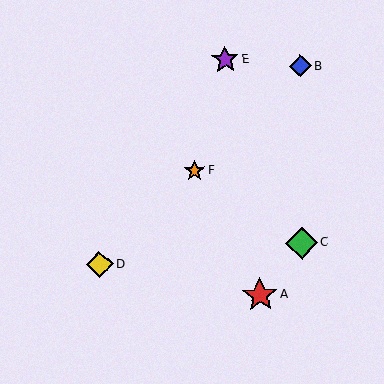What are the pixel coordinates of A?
Object A is at (260, 295).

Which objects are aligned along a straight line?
Objects B, D, F are aligned along a straight line.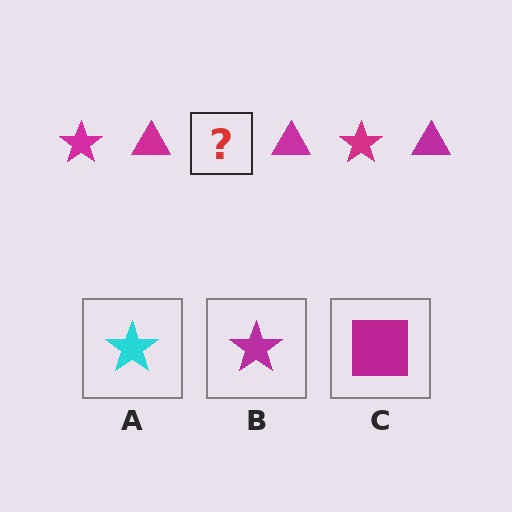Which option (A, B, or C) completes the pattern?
B.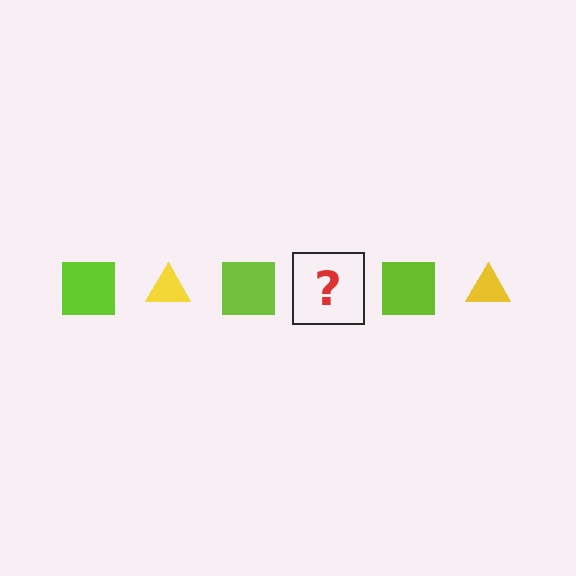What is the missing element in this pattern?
The missing element is a yellow triangle.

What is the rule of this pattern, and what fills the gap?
The rule is that the pattern alternates between lime square and yellow triangle. The gap should be filled with a yellow triangle.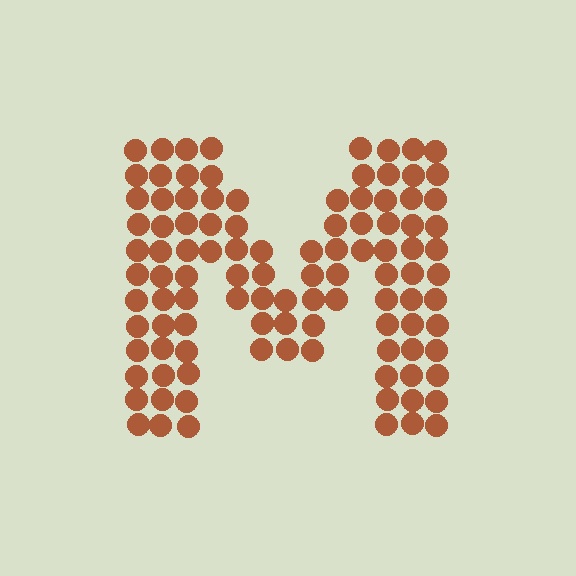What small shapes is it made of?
It is made of small circles.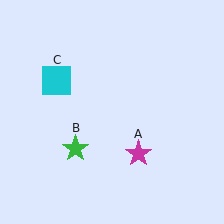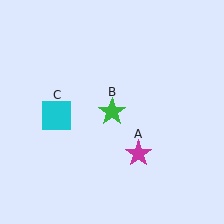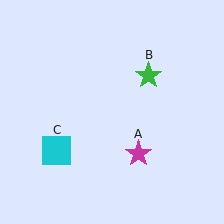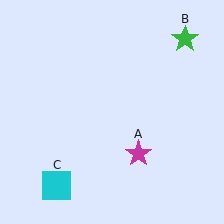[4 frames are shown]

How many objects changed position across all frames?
2 objects changed position: green star (object B), cyan square (object C).